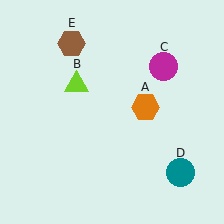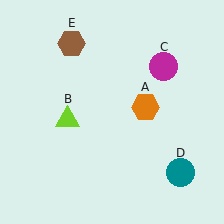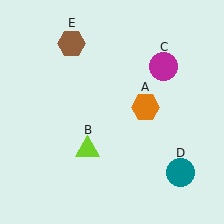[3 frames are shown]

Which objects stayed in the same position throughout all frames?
Orange hexagon (object A) and magenta circle (object C) and teal circle (object D) and brown hexagon (object E) remained stationary.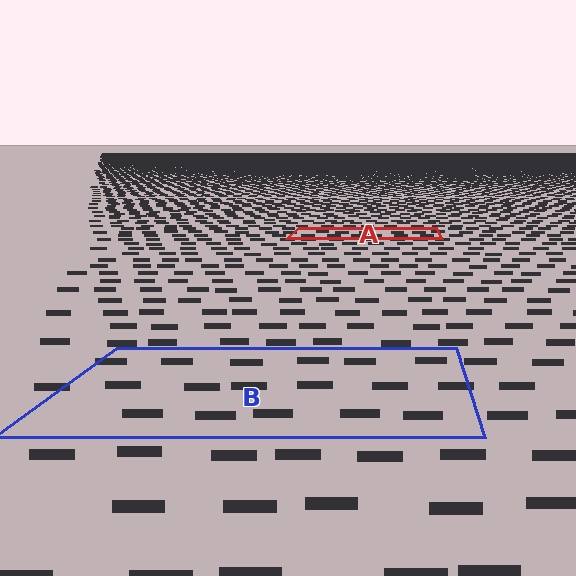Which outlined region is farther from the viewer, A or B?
Region A is farther from the viewer — the texture elements inside it appear smaller and more densely packed.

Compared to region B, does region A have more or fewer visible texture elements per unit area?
Region A has more texture elements per unit area — they are packed more densely because it is farther away.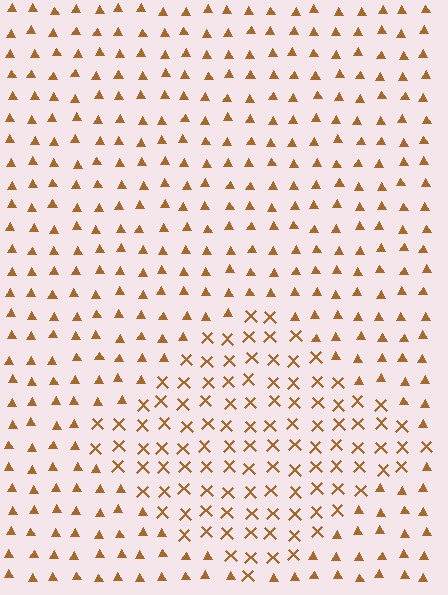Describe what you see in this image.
The image is filled with small brown elements arranged in a uniform grid. A diamond-shaped region contains X marks, while the surrounding area contains triangles. The boundary is defined purely by the change in element shape.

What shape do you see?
I see a diamond.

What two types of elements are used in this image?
The image uses X marks inside the diamond region and triangles outside it.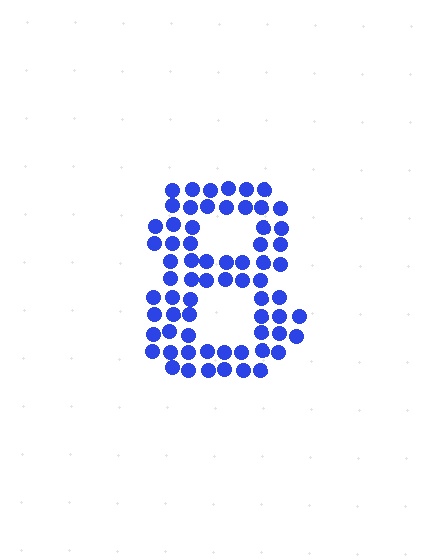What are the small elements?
The small elements are circles.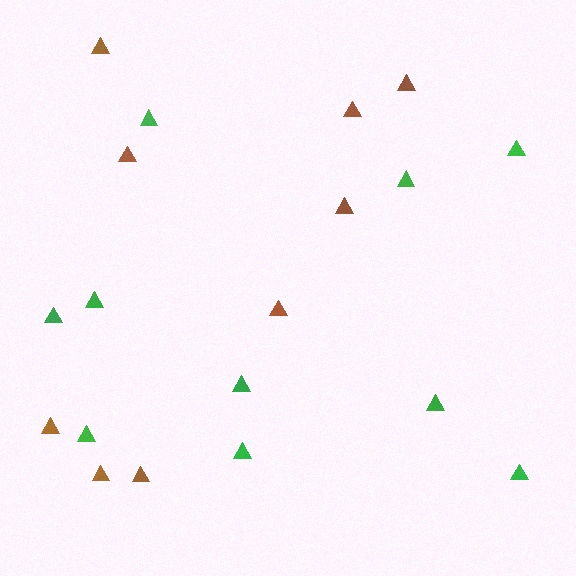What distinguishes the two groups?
There are 2 groups: one group of green triangles (10) and one group of brown triangles (9).